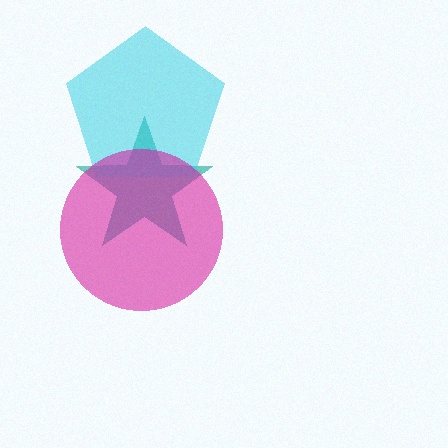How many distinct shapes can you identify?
There are 3 distinct shapes: a teal star, a cyan pentagon, a magenta circle.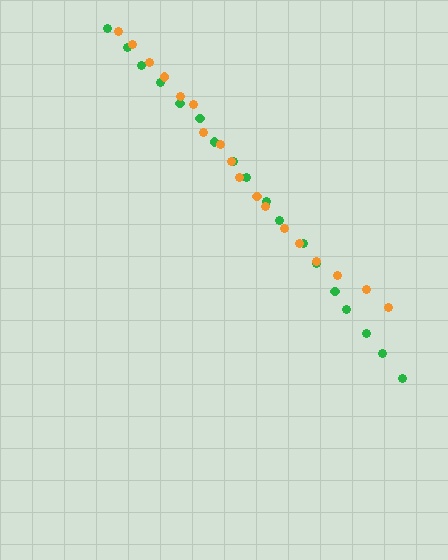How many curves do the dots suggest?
There are 2 distinct paths.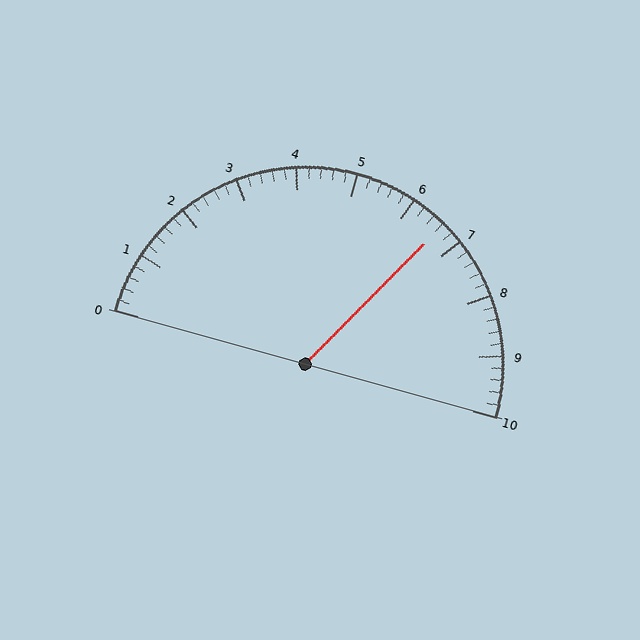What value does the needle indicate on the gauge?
The needle indicates approximately 6.6.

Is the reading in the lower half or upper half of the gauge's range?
The reading is in the upper half of the range (0 to 10).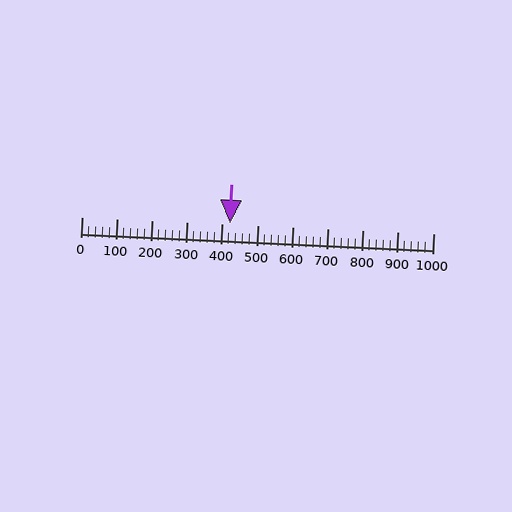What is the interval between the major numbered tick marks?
The major tick marks are spaced 100 units apart.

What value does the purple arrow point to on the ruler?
The purple arrow points to approximately 421.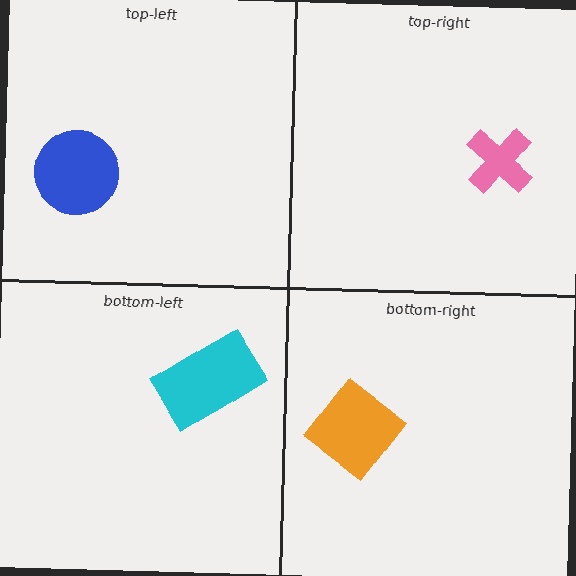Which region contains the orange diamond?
The bottom-right region.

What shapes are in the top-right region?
The pink cross.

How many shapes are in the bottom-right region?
1.